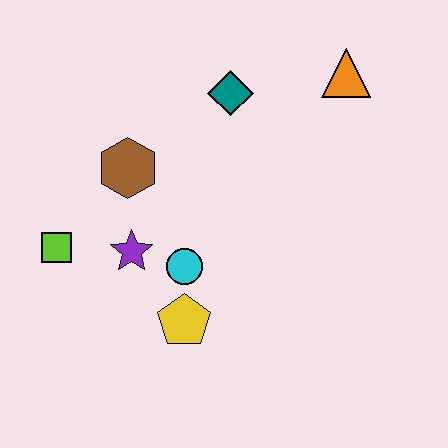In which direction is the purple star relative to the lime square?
The purple star is to the right of the lime square.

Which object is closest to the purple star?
The cyan circle is closest to the purple star.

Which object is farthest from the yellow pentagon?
The orange triangle is farthest from the yellow pentagon.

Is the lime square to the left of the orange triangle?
Yes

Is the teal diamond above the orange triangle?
No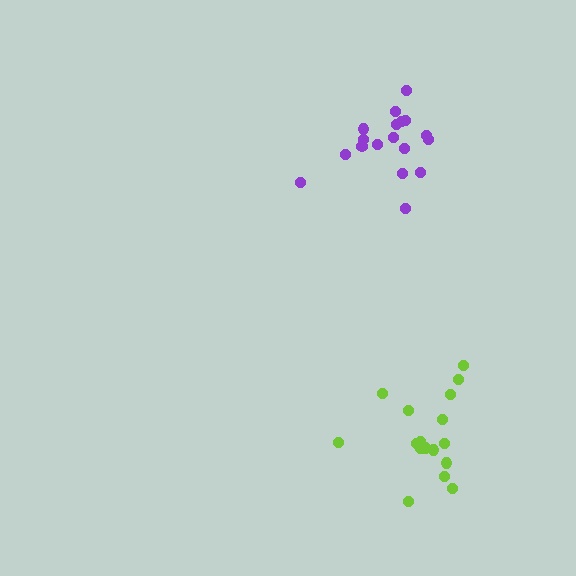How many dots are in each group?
Group 1: 18 dots, Group 2: 19 dots (37 total).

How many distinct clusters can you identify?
There are 2 distinct clusters.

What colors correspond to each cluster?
The clusters are colored: purple, lime.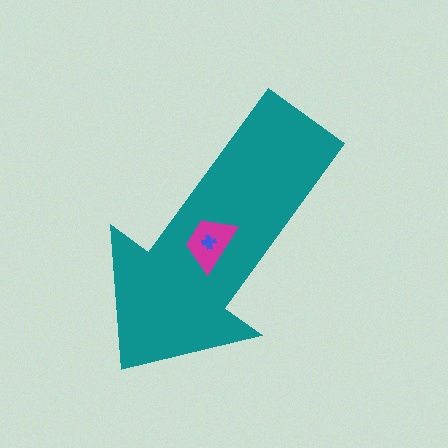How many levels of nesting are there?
3.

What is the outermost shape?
The teal arrow.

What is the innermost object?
The blue cross.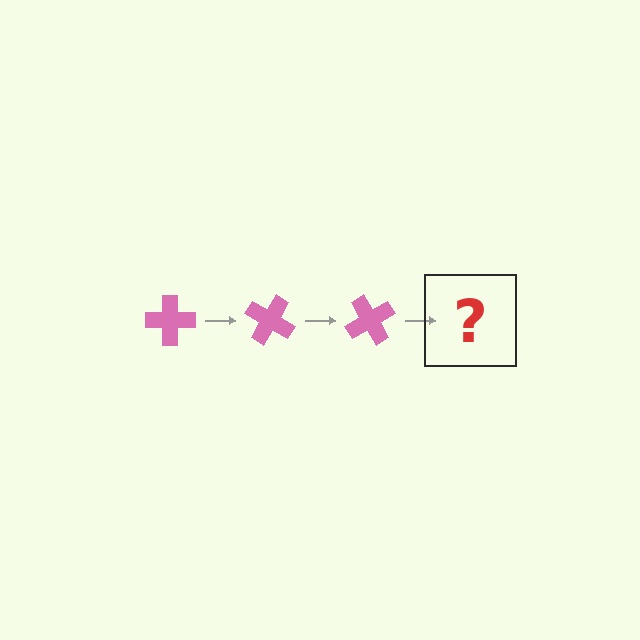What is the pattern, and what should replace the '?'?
The pattern is that the cross rotates 30 degrees each step. The '?' should be a pink cross rotated 90 degrees.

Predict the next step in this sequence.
The next step is a pink cross rotated 90 degrees.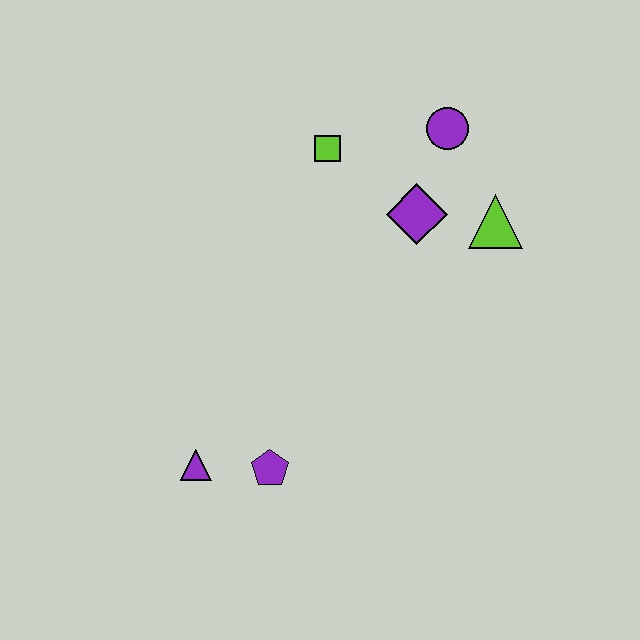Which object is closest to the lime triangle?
The purple diamond is closest to the lime triangle.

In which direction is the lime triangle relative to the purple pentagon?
The lime triangle is above the purple pentagon.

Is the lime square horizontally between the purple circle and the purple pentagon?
Yes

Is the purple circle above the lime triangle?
Yes